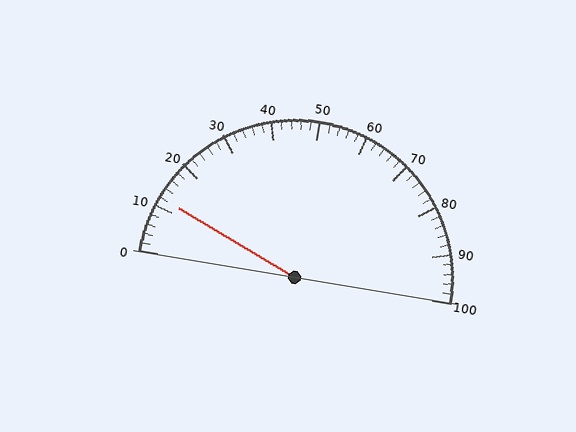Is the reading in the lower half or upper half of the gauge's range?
The reading is in the lower half of the range (0 to 100).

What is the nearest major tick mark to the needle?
The nearest major tick mark is 10.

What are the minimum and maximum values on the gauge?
The gauge ranges from 0 to 100.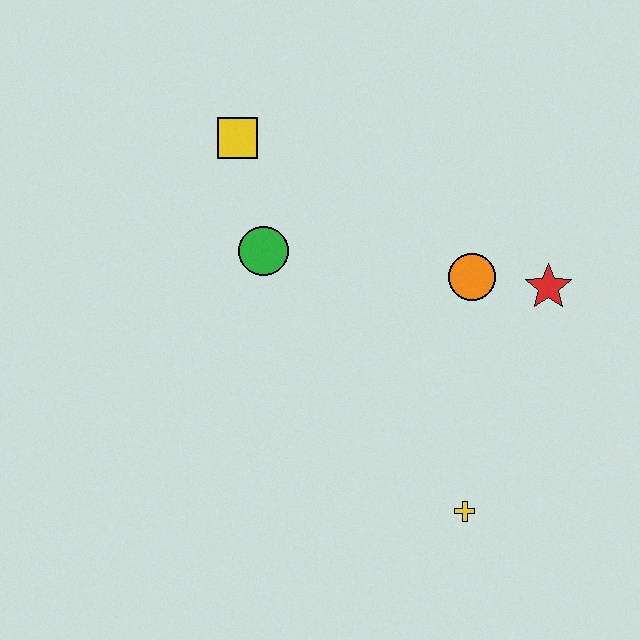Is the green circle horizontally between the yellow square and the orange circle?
Yes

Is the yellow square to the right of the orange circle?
No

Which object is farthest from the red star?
The yellow square is farthest from the red star.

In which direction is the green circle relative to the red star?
The green circle is to the left of the red star.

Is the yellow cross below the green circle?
Yes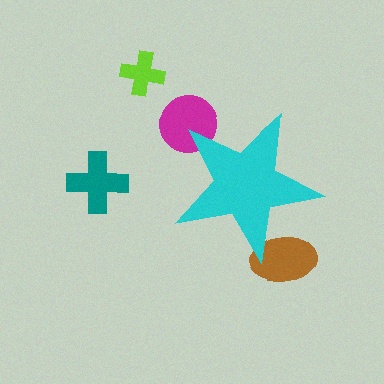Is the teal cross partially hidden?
No, the teal cross is fully visible.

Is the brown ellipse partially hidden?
Yes, the brown ellipse is partially hidden behind the cyan star.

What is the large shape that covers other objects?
A cyan star.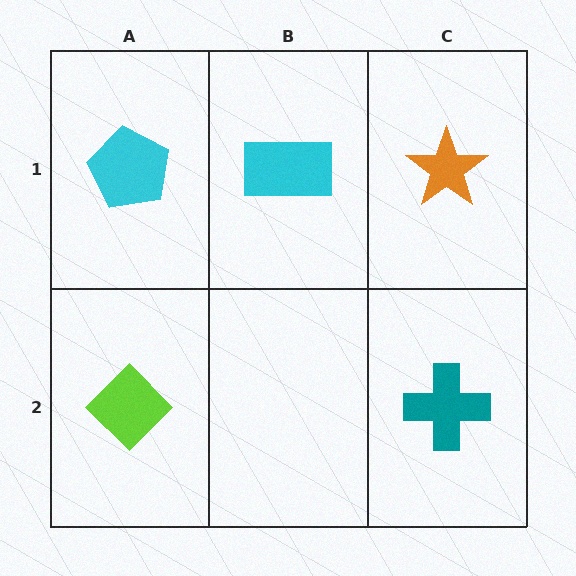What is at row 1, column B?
A cyan rectangle.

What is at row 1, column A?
A cyan pentagon.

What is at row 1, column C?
An orange star.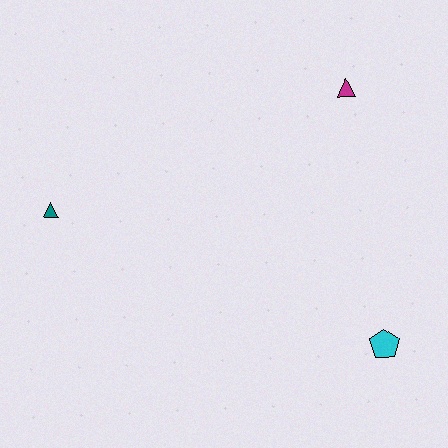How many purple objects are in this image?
There are no purple objects.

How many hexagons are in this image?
There are no hexagons.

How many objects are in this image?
There are 3 objects.